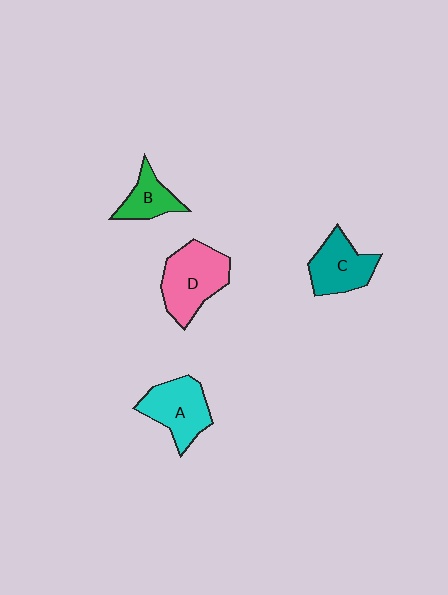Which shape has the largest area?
Shape D (pink).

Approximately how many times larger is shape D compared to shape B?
Approximately 1.9 times.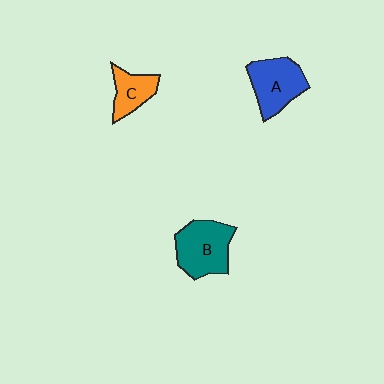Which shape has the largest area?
Shape B (teal).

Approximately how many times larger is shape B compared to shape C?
Approximately 1.7 times.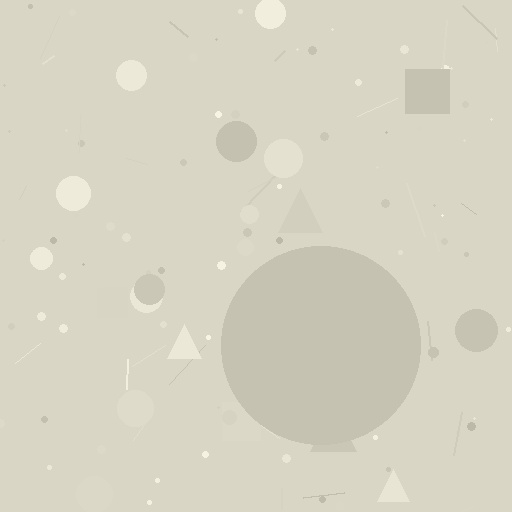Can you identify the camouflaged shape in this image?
The camouflaged shape is a circle.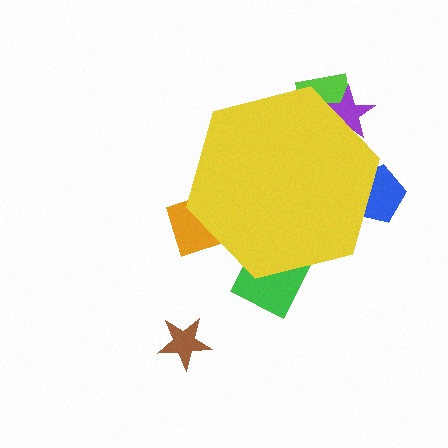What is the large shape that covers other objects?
A yellow hexagon.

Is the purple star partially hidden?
Yes, the purple star is partially hidden behind the yellow hexagon.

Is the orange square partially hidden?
Yes, the orange square is partially hidden behind the yellow hexagon.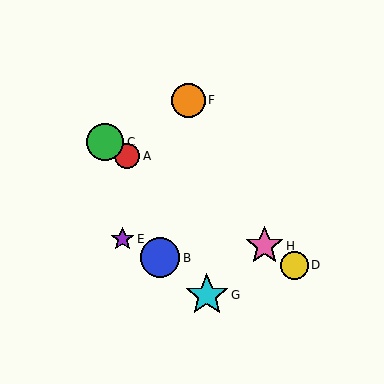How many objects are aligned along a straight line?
4 objects (A, C, D, H) are aligned along a straight line.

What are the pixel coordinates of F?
Object F is at (188, 100).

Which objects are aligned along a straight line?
Objects A, C, D, H are aligned along a straight line.